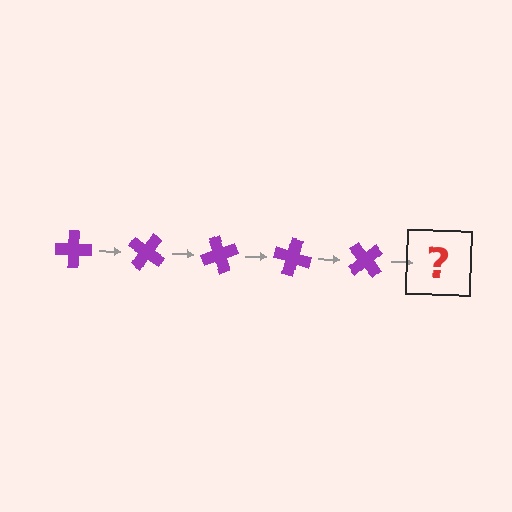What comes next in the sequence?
The next element should be a purple cross rotated 175 degrees.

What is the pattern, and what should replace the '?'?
The pattern is that the cross rotates 35 degrees each step. The '?' should be a purple cross rotated 175 degrees.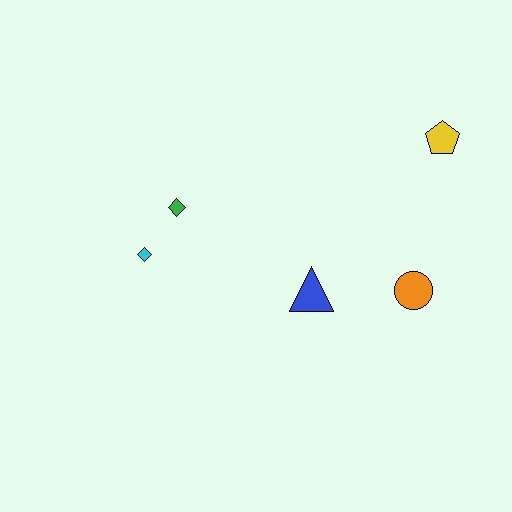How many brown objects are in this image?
There are no brown objects.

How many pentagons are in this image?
There is 1 pentagon.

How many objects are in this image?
There are 5 objects.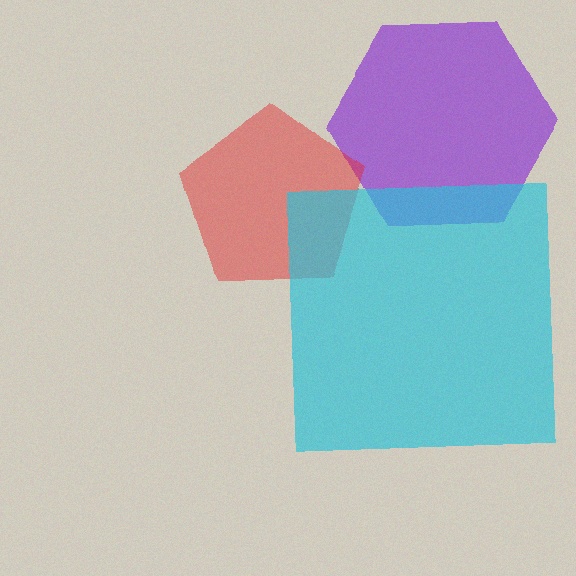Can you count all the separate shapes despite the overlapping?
Yes, there are 3 separate shapes.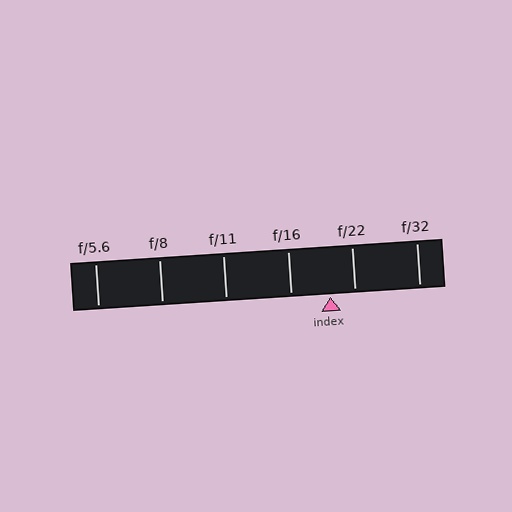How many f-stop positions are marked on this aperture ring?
There are 6 f-stop positions marked.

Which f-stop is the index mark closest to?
The index mark is closest to f/22.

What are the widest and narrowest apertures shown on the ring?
The widest aperture shown is f/5.6 and the narrowest is f/32.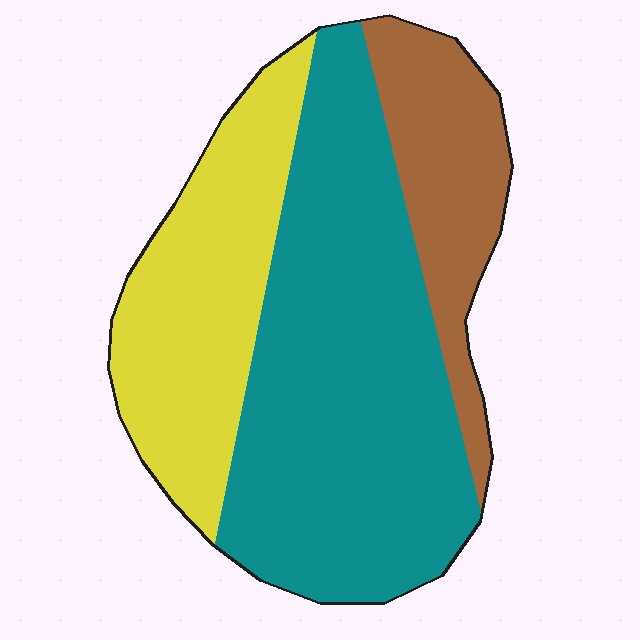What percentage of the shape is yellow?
Yellow covers 28% of the shape.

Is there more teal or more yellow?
Teal.